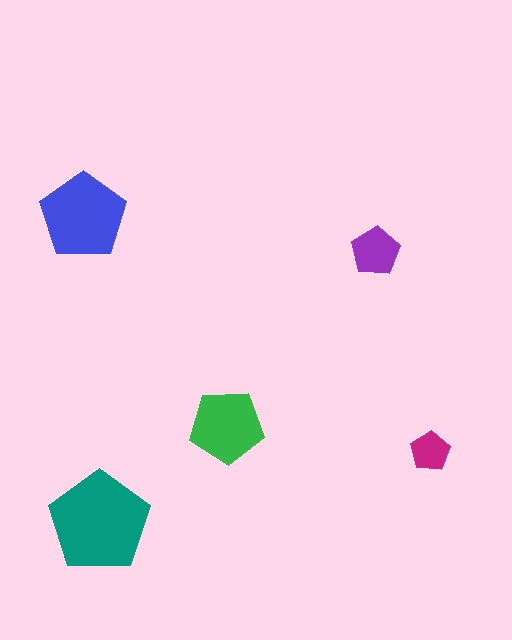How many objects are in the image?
There are 5 objects in the image.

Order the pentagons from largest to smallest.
the teal one, the blue one, the green one, the purple one, the magenta one.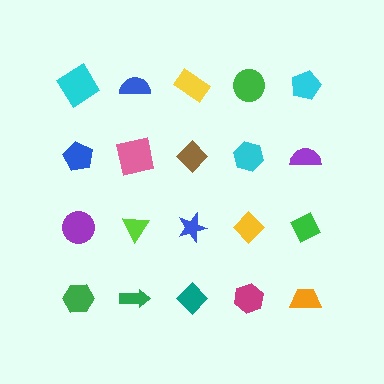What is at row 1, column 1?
A cyan diamond.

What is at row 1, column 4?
A green circle.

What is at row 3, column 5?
A green diamond.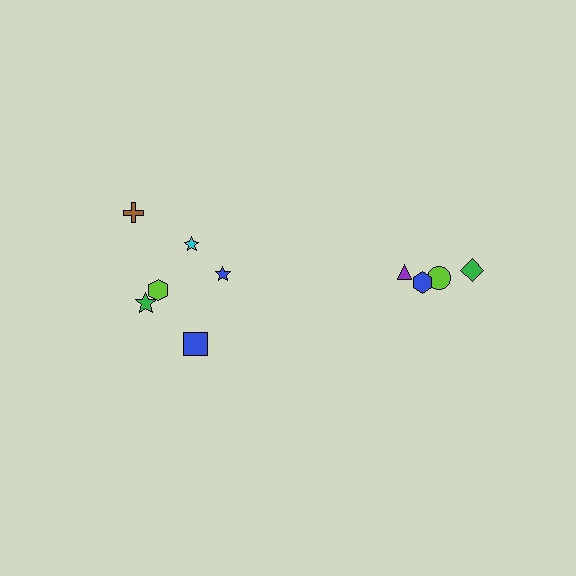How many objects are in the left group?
There are 6 objects.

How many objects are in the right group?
There are 4 objects.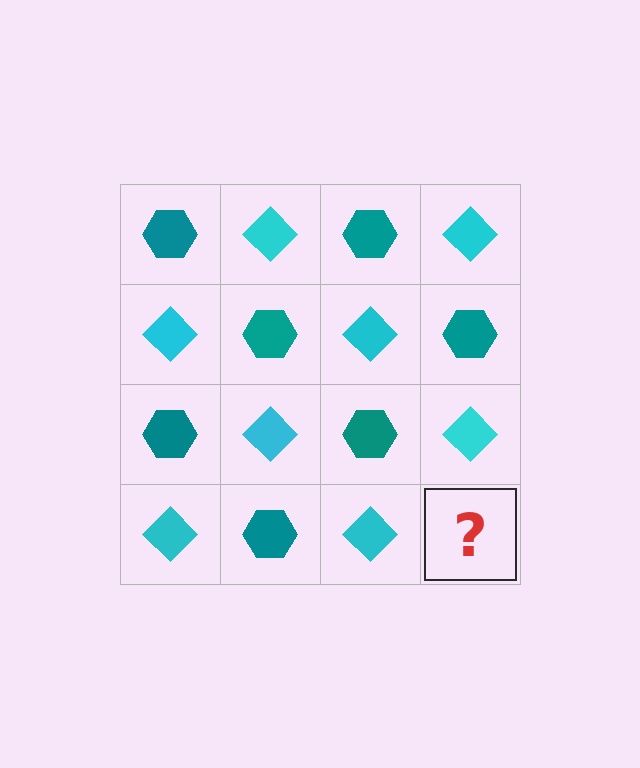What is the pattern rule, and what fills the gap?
The rule is that it alternates teal hexagon and cyan diamond in a checkerboard pattern. The gap should be filled with a teal hexagon.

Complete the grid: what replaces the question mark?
The question mark should be replaced with a teal hexagon.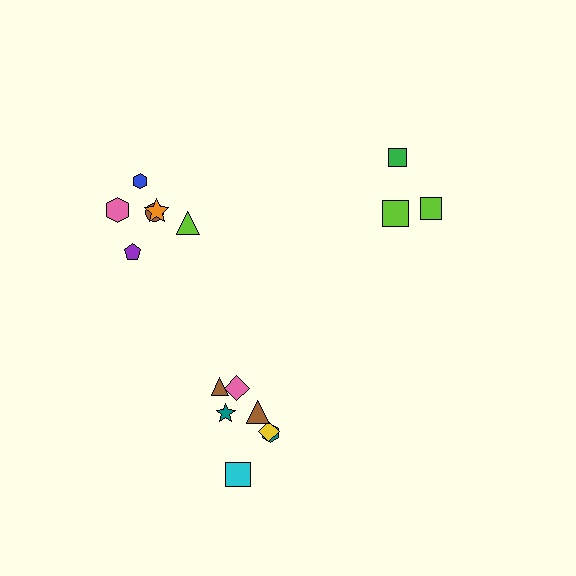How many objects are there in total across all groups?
There are 16 objects.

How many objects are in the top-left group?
There are 6 objects.